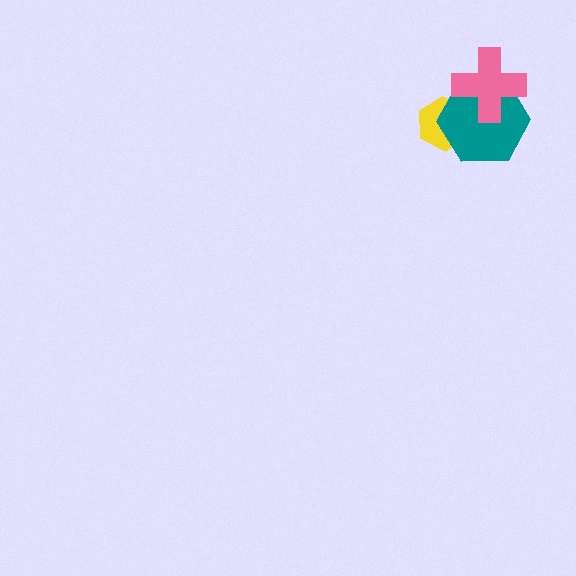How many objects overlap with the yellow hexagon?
1 object overlaps with the yellow hexagon.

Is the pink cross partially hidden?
No, no other shape covers it.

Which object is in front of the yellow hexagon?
The teal hexagon is in front of the yellow hexagon.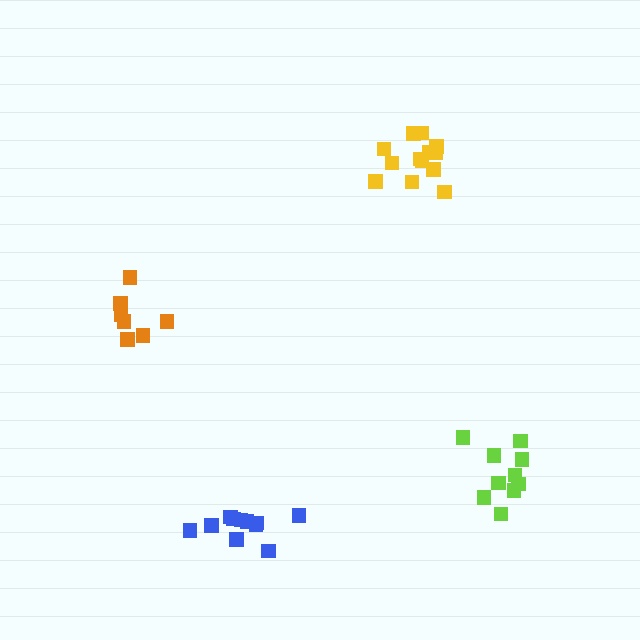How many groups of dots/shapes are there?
There are 4 groups.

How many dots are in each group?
Group 1: 7 dots, Group 2: 11 dots, Group 3: 13 dots, Group 4: 10 dots (41 total).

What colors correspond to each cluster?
The clusters are colored: orange, blue, yellow, lime.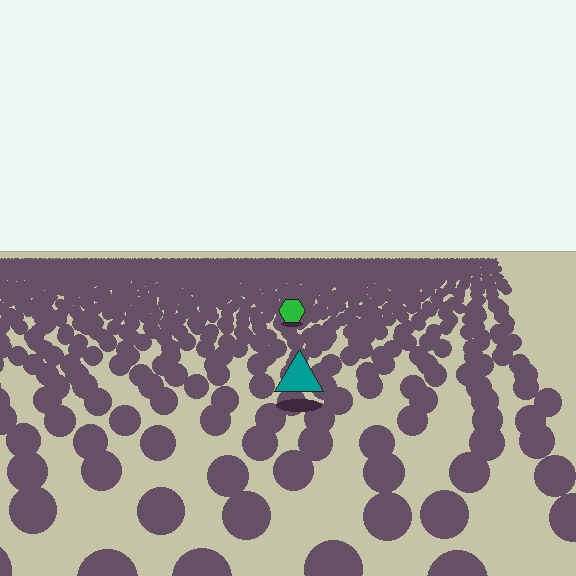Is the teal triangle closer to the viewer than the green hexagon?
Yes. The teal triangle is closer — you can tell from the texture gradient: the ground texture is coarser near it.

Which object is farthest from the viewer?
The green hexagon is farthest from the viewer. It appears smaller and the ground texture around it is denser.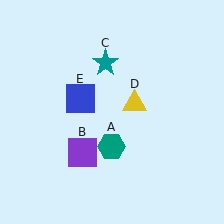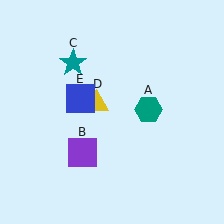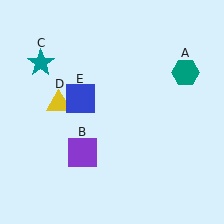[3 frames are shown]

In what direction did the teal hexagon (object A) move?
The teal hexagon (object A) moved up and to the right.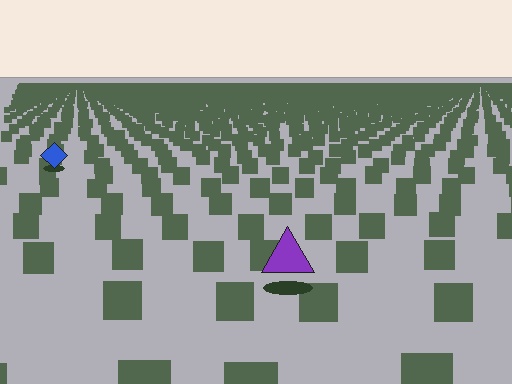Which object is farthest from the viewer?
The blue diamond is farthest from the viewer. It appears smaller and the ground texture around it is denser.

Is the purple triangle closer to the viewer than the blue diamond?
Yes. The purple triangle is closer — you can tell from the texture gradient: the ground texture is coarser near it.